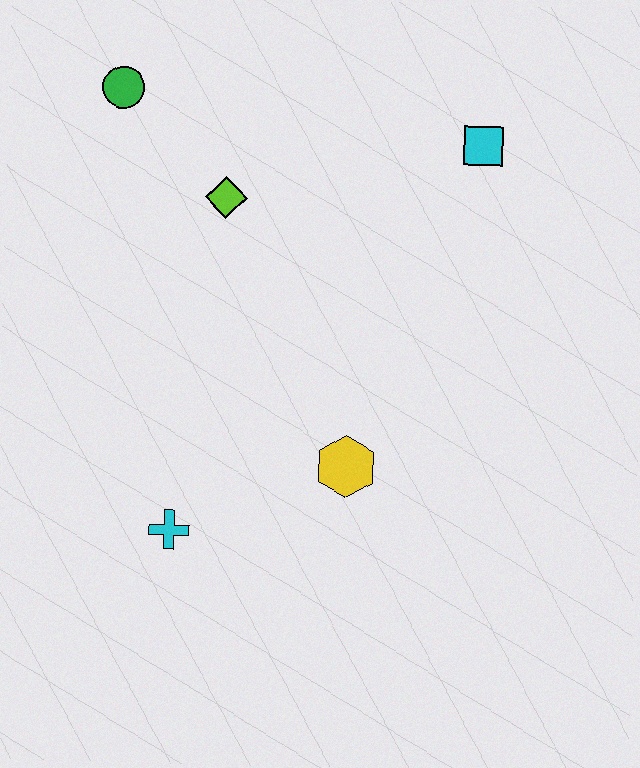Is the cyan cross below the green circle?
Yes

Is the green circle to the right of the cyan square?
No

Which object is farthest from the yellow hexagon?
The green circle is farthest from the yellow hexagon.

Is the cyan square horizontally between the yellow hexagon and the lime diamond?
No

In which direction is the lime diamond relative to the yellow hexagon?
The lime diamond is above the yellow hexagon.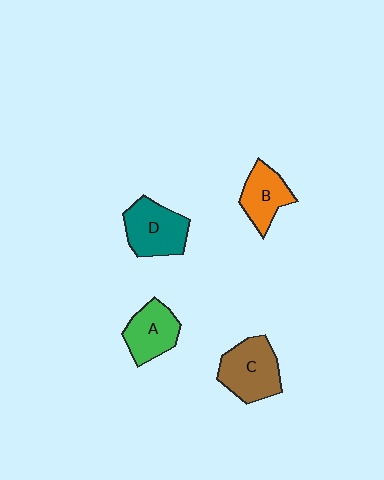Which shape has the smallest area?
Shape B (orange).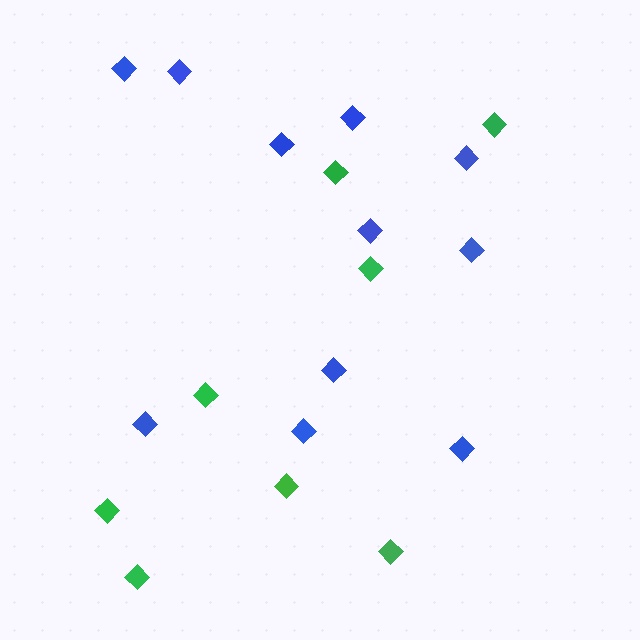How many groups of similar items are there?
There are 2 groups: one group of blue diamonds (11) and one group of green diamonds (8).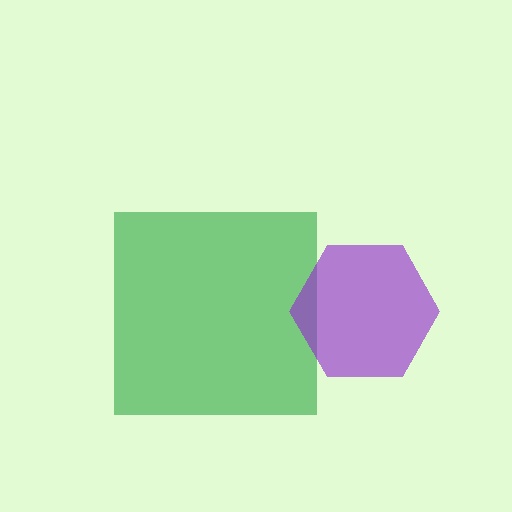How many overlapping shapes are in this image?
There are 2 overlapping shapes in the image.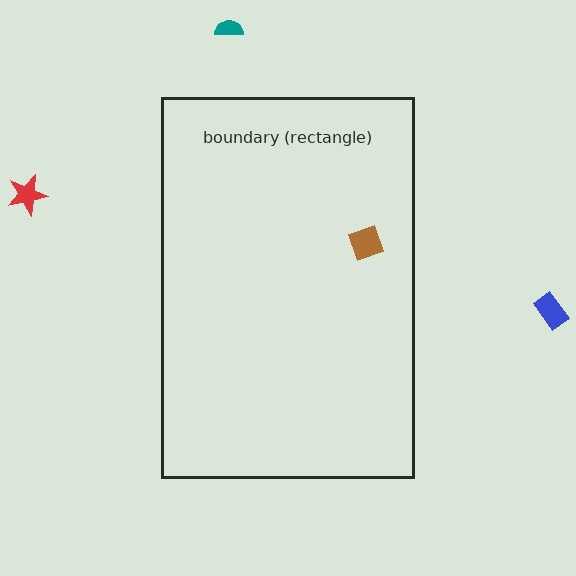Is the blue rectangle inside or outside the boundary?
Outside.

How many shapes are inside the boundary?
1 inside, 3 outside.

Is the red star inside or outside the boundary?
Outside.